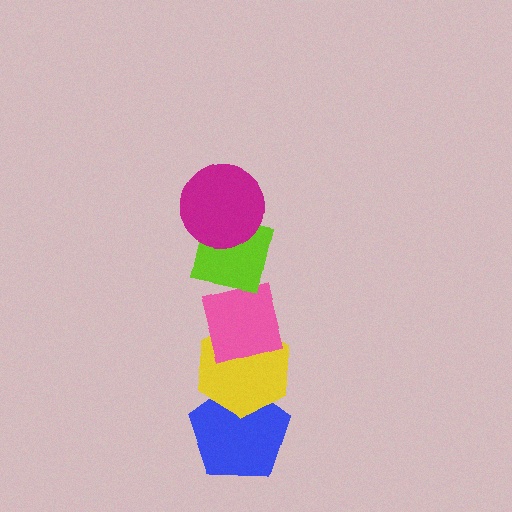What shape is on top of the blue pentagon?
The yellow hexagon is on top of the blue pentagon.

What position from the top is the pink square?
The pink square is 3rd from the top.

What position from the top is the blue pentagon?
The blue pentagon is 5th from the top.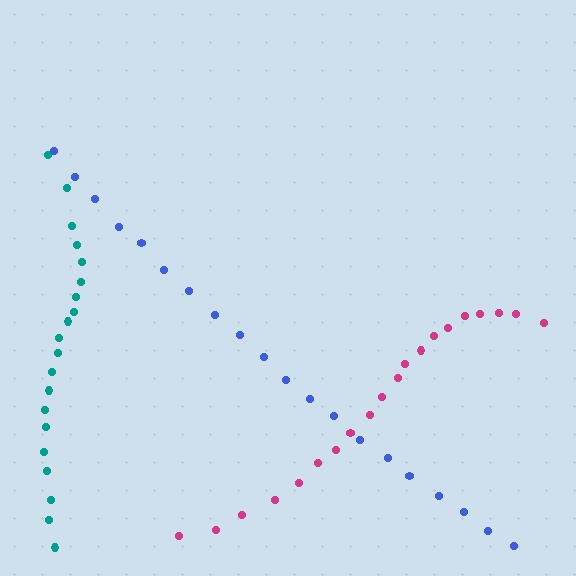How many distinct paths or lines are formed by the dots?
There are 3 distinct paths.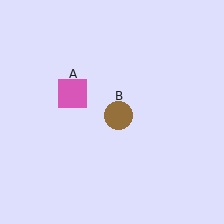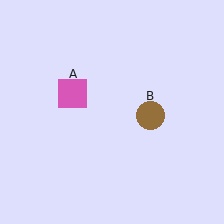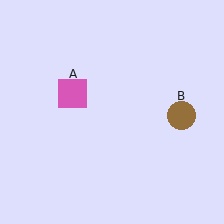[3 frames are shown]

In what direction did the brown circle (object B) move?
The brown circle (object B) moved right.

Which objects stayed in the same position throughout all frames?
Pink square (object A) remained stationary.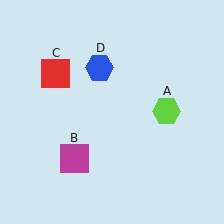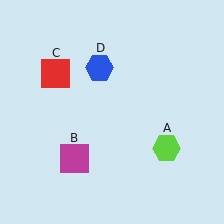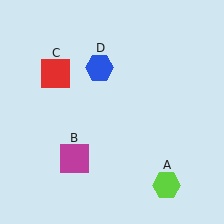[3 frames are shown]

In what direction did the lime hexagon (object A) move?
The lime hexagon (object A) moved down.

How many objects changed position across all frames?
1 object changed position: lime hexagon (object A).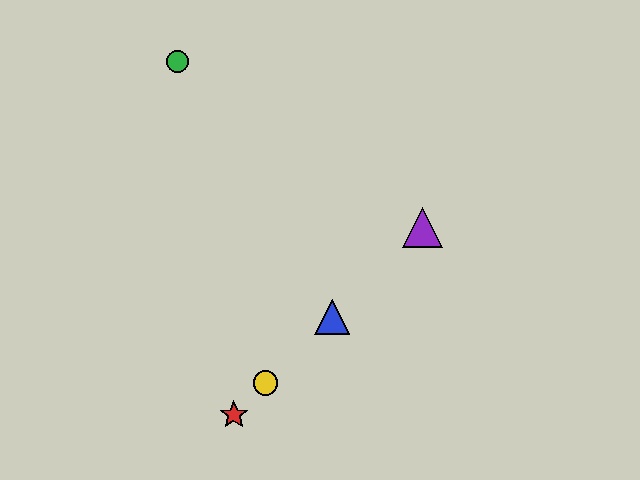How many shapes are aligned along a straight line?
4 shapes (the red star, the blue triangle, the yellow circle, the purple triangle) are aligned along a straight line.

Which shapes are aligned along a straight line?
The red star, the blue triangle, the yellow circle, the purple triangle are aligned along a straight line.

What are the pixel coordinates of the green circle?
The green circle is at (177, 62).